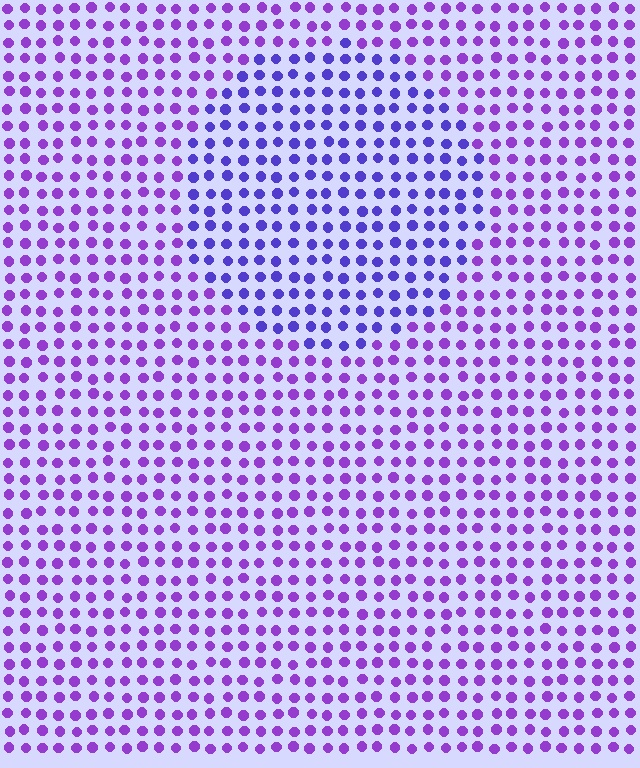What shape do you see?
I see a circle.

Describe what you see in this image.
The image is filled with small purple elements in a uniform arrangement. A circle-shaped region is visible where the elements are tinted to a slightly different hue, forming a subtle color boundary.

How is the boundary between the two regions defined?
The boundary is defined purely by a slight shift in hue (about 27 degrees). Spacing, size, and orientation are identical on both sides.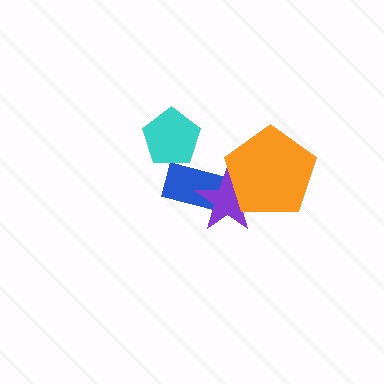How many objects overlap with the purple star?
2 objects overlap with the purple star.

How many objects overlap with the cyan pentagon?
0 objects overlap with the cyan pentagon.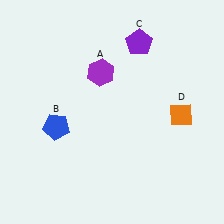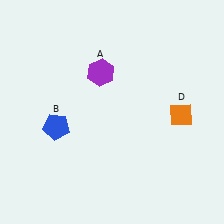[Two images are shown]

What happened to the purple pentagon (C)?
The purple pentagon (C) was removed in Image 2. It was in the top-right area of Image 1.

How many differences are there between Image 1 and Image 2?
There is 1 difference between the two images.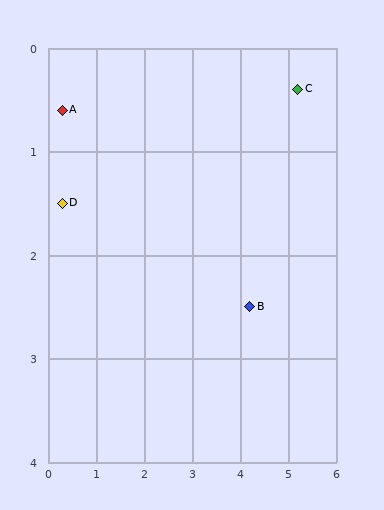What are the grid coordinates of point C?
Point C is at approximately (5.2, 0.4).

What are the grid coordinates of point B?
Point B is at approximately (4.2, 2.5).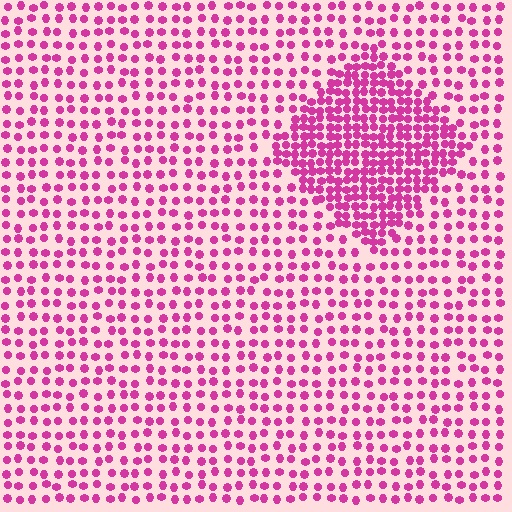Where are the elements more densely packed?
The elements are more densely packed inside the diamond boundary.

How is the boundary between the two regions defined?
The boundary is defined by a change in element density (approximately 2.2x ratio). All elements are the same color, size, and shape.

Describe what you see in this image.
The image contains small magenta elements arranged at two different densities. A diamond-shaped region is visible where the elements are more densely packed than the surrounding area.